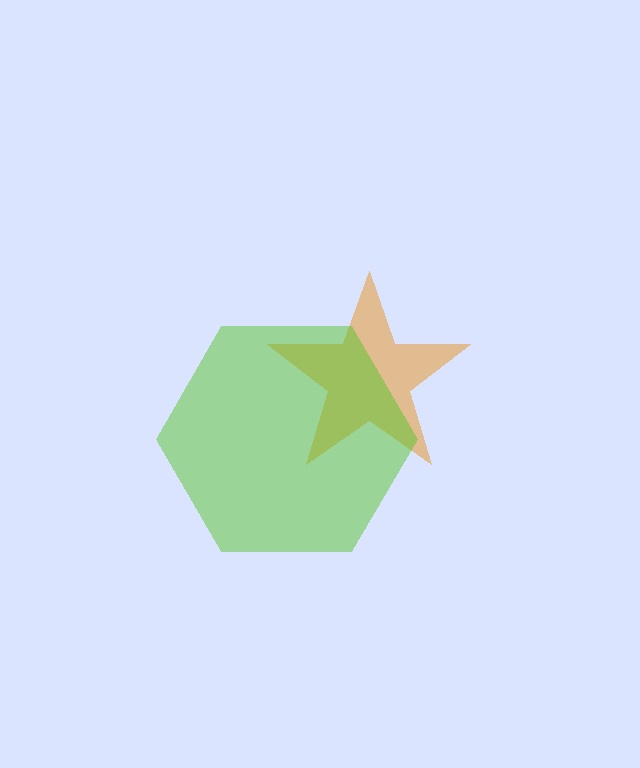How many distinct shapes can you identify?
There are 2 distinct shapes: an orange star, a lime hexagon.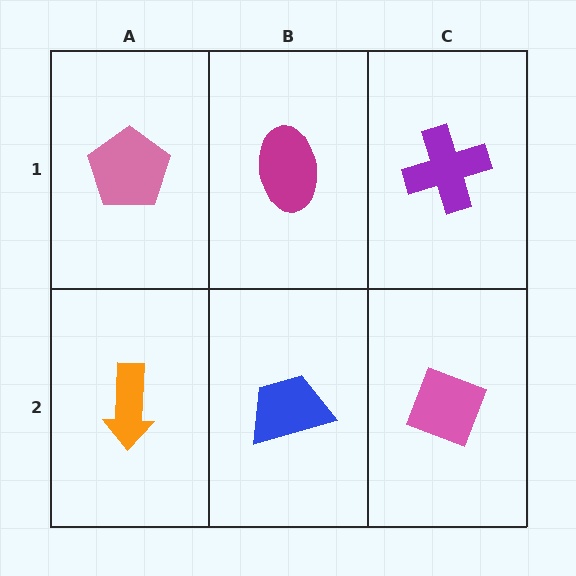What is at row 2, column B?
A blue trapezoid.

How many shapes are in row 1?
3 shapes.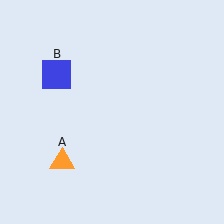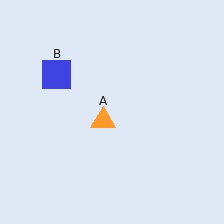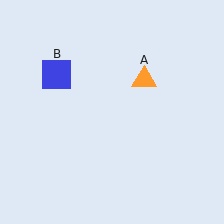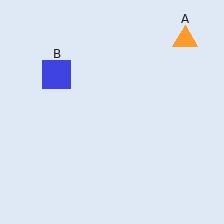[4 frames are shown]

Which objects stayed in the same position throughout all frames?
Blue square (object B) remained stationary.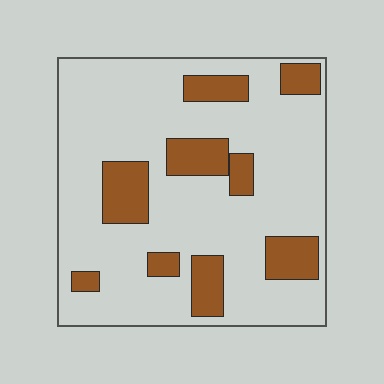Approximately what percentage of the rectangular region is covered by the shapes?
Approximately 20%.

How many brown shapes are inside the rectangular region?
9.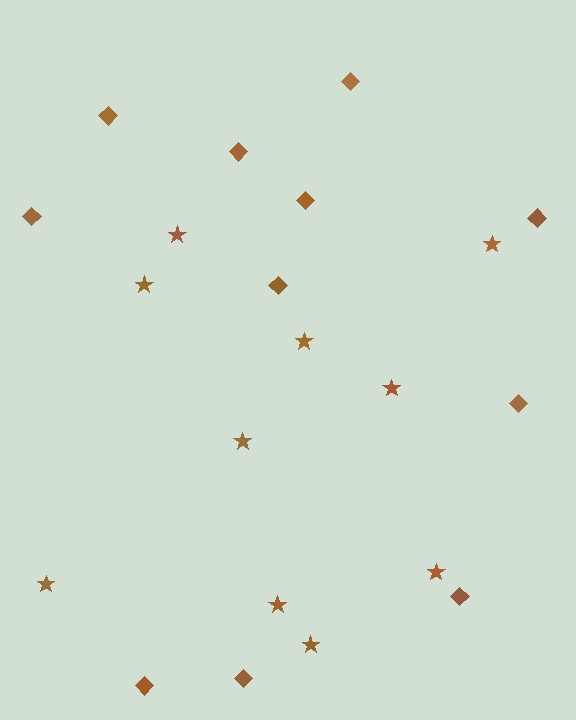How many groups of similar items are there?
There are 2 groups: one group of stars (10) and one group of diamonds (11).